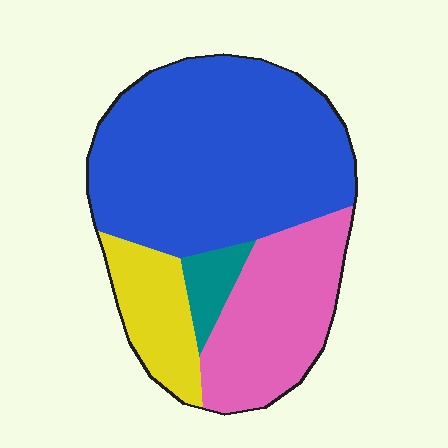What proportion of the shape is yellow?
Yellow takes up about one eighth (1/8) of the shape.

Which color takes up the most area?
Blue, at roughly 55%.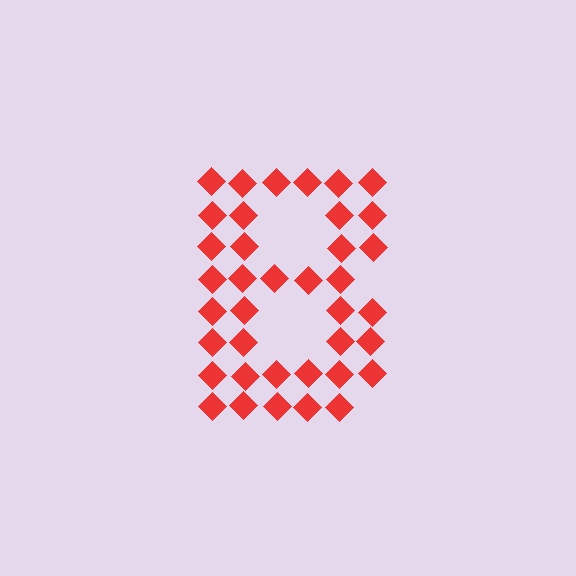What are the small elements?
The small elements are diamonds.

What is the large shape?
The large shape is the letter B.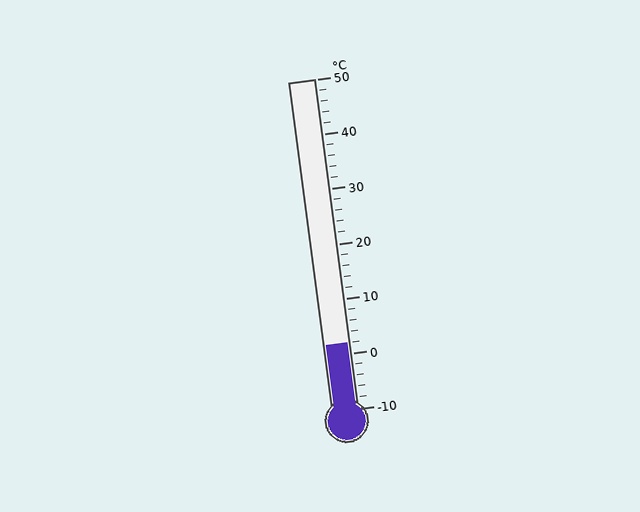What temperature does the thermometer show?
The thermometer shows approximately 2°C.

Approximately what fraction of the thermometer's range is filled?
The thermometer is filled to approximately 20% of its range.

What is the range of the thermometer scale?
The thermometer scale ranges from -10°C to 50°C.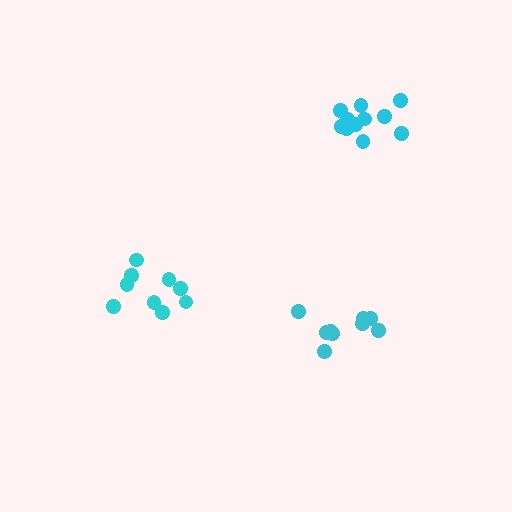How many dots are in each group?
Group 1: 9 dots, Group 2: 9 dots, Group 3: 11 dots (29 total).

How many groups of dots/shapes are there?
There are 3 groups.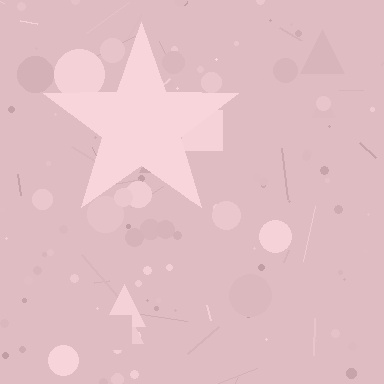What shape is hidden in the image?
A star is hidden in the image.